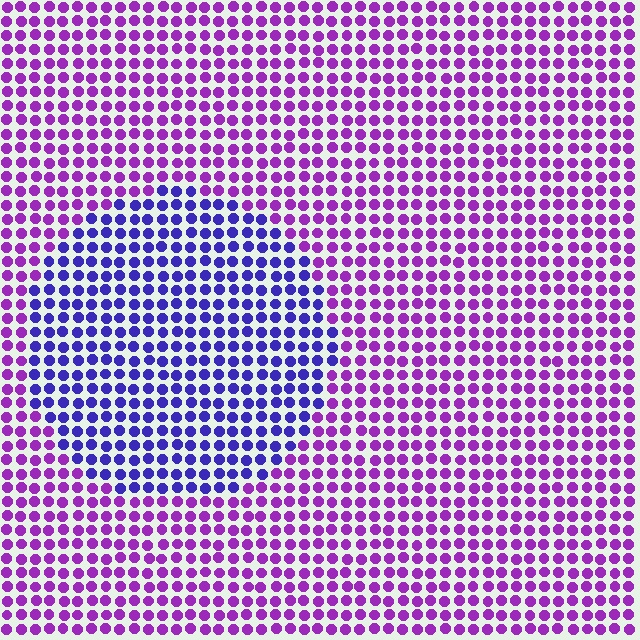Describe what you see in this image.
The image is filled with small purple elements in a uniform arrangement. A circle-shaped region is visible where the elements are tinted to a slightly different hue, forming a subtle color boundary.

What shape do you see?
I see a circle.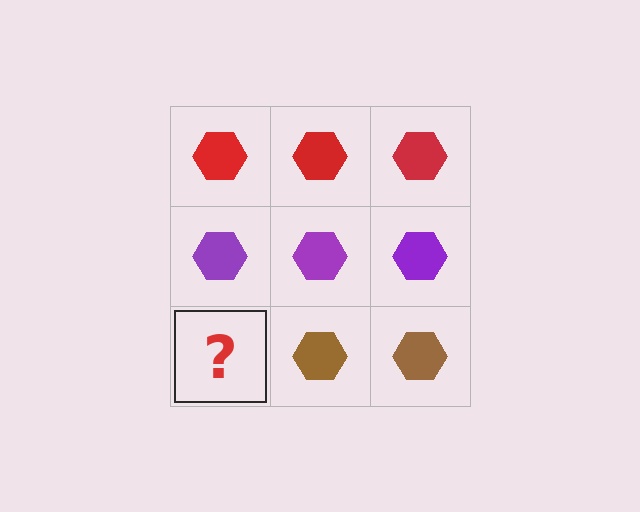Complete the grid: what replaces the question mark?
The question mark should be replaced with a brown hexagon.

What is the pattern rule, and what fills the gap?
The rule is that each row has a consistent color. The gap should be filled with a brown hexagon.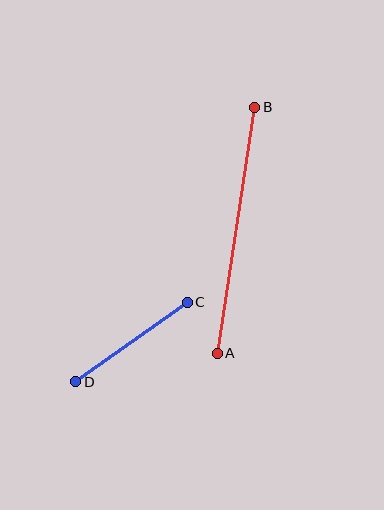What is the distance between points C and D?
The distance is approximately 137 pixels.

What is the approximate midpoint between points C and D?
The midpoint is at approximately (132, 342) pixels.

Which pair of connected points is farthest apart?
Points A and B are farthest apart.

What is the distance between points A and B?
The distance is approximately 249 pixels.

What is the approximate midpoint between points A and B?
The midpoint is at approximately (236, 230) pixels.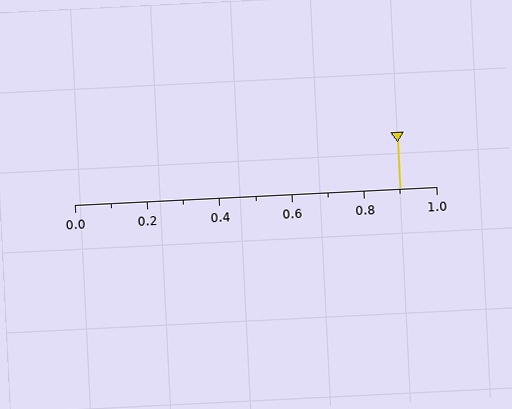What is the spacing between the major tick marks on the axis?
The major ticks are spaced 0.2 apart.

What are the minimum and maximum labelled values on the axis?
The axis runs from 0.0 to 1.0.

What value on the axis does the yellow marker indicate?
The marker indicates approximately 0.9.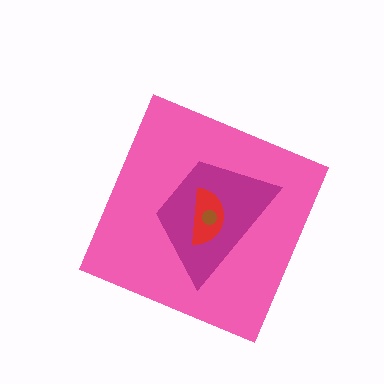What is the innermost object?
The brown circle.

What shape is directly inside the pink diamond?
The magenta trapezoid.